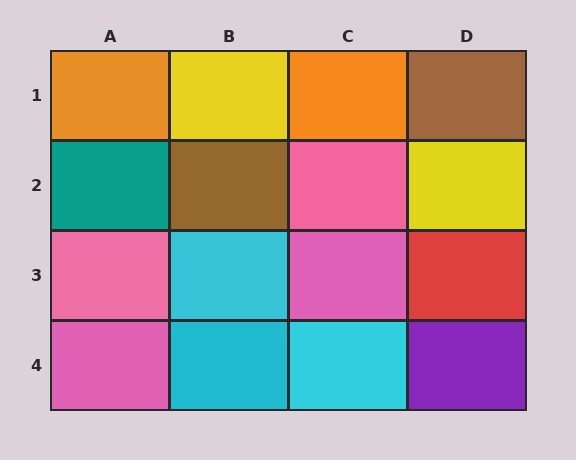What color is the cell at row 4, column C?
Cyan.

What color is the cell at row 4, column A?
Pink.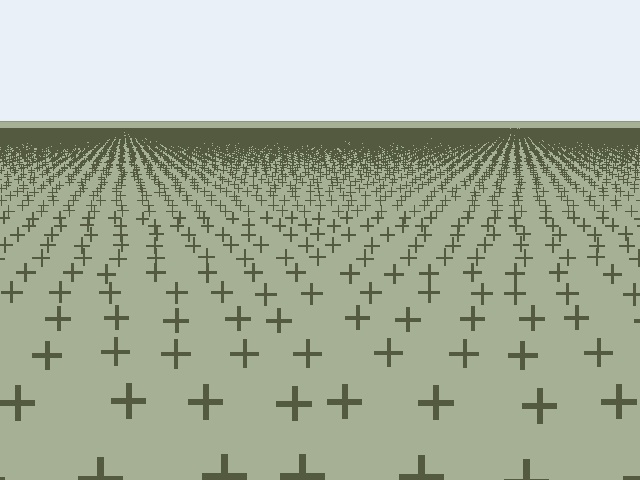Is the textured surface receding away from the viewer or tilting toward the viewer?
The surface is receding away from the viewer. Texture elements get smaller and denser toward the top.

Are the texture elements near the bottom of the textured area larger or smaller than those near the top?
Larger. Near the bottom, elements are closer to the viewer and appear at a bigger on-screen size.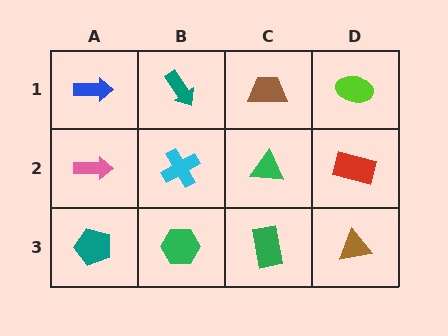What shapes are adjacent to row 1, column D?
A red rectangle (row 2, column D), a brown trapezoid (row 1, column C).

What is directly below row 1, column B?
A cyan cross.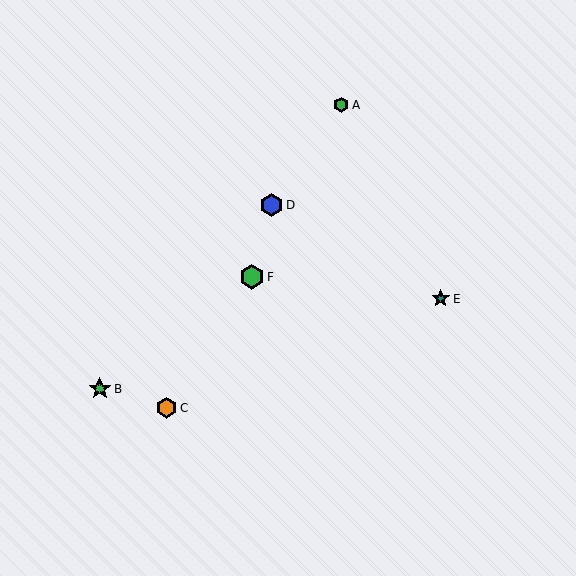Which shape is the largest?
The green hexagon (labeled F) is the largest.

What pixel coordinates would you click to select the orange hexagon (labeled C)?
Click at (166, 408) to select the orange hexagon C.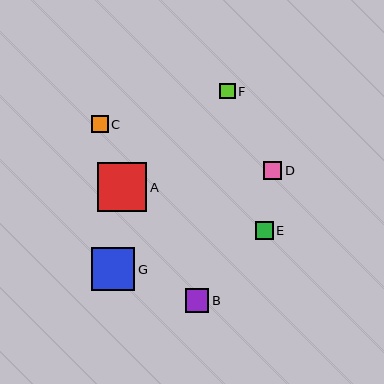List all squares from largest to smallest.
From largest to smallest: A, G, B, D, E, C, F.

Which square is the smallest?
Square F is the smallest with a size of approximately 15 pixels.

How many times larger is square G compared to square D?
Square G is approximately 2.4 times the size of square D.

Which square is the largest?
Square A is the largest with a size of approximately 49 pixels.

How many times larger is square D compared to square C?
Square D is approximately 1.1 times the size of square C.